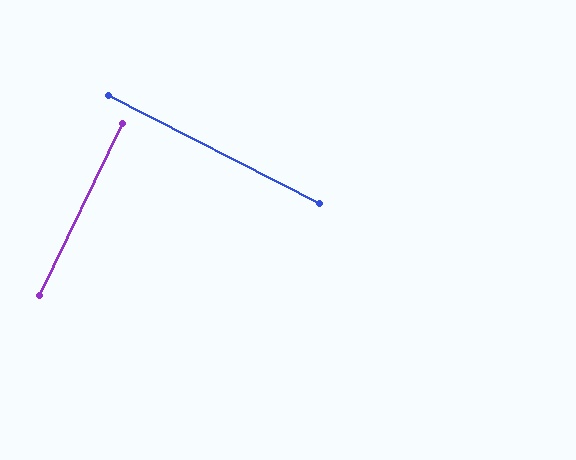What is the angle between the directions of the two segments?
Approximately 89 degrees.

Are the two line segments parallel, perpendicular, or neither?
Perpendicular — they meet at approximately 89°.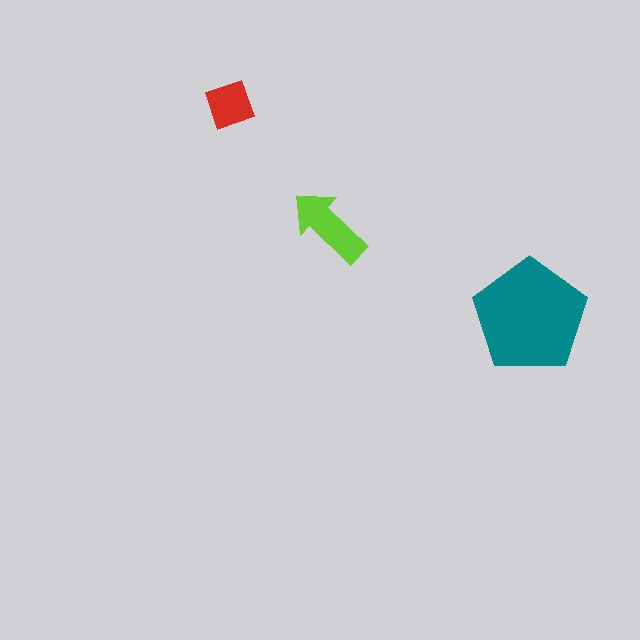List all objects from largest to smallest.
The teal pentagon, the lime arrow, the red diamond.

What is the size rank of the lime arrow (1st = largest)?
2nd.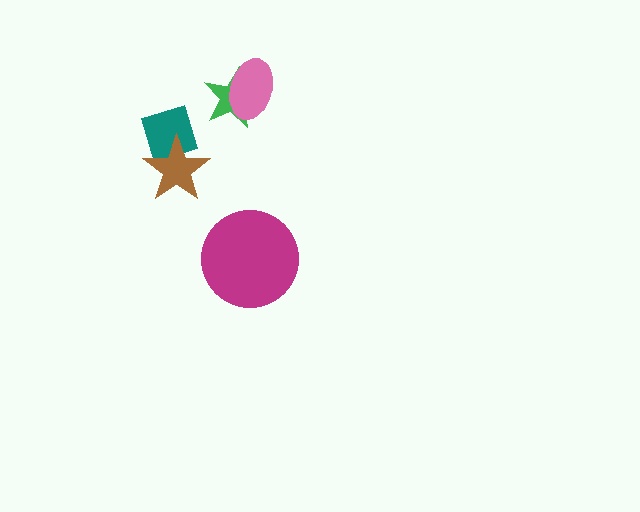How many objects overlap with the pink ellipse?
1 object overlaps with the pink ellipse.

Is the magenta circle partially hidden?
No, no other shape covers it.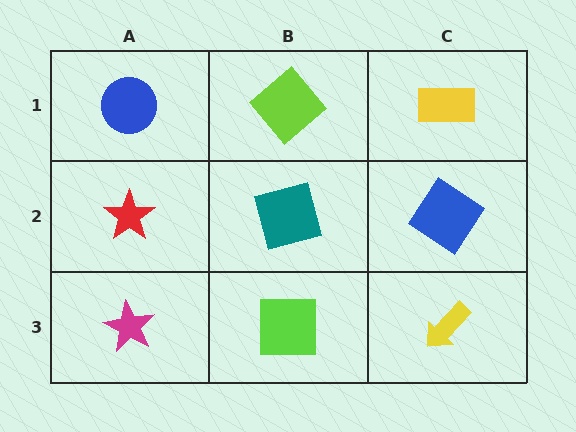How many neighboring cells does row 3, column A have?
2.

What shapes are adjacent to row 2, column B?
A lime diamond (row 1, column B), a lime square (row 3, column B), a red star (row 2, column A), a blue diamond (row 2, column C).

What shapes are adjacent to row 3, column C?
A blue diamond (row 2, column C), a lime square (row 3, column B).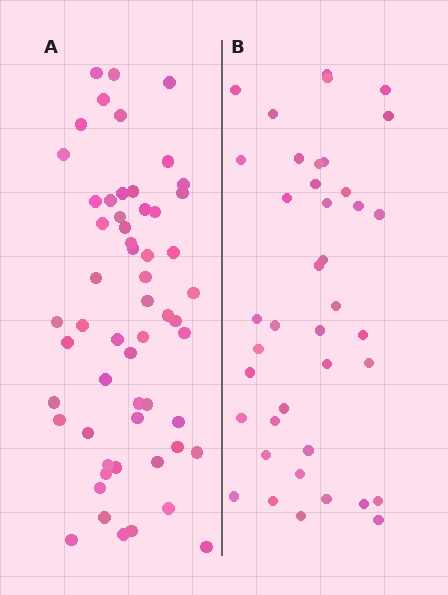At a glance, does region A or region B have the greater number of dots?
Region A (the left region) has more dots.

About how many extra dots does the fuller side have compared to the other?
Region A has approximately 15 more dots than region B.